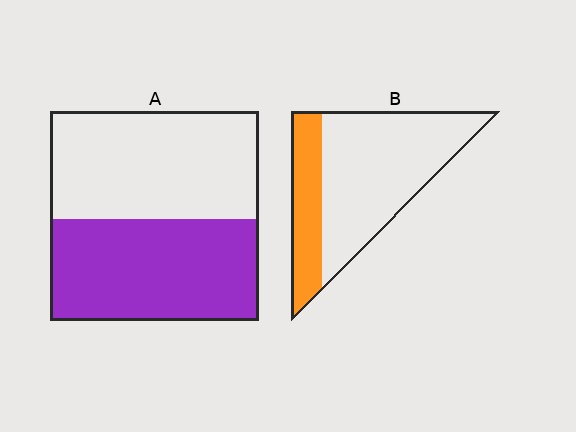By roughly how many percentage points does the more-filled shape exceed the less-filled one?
By roughly 20 percentage points (A over B).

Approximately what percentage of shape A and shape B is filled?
A is approximately 50% and B is approximately 25%.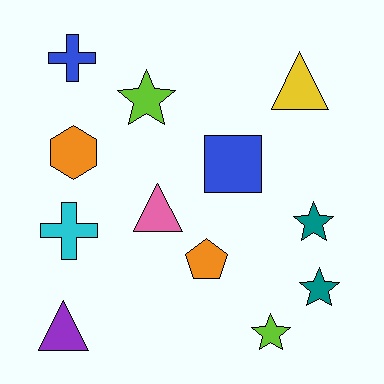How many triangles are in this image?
There are 3 triangles.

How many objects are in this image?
There are 12 objects.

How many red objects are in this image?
There are no red objects.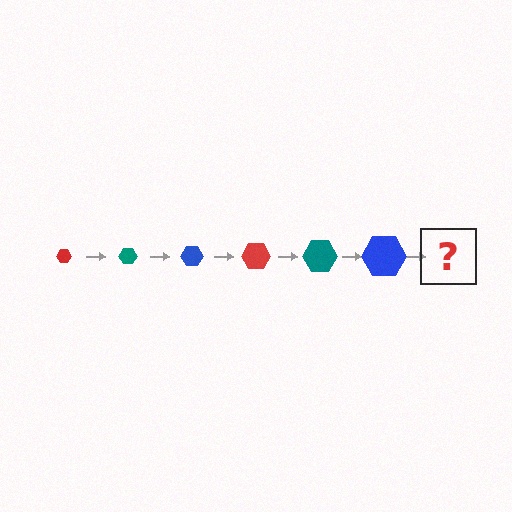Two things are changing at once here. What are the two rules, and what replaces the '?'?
The two rules are that the hexagon grows larger each step and the color cycles through red, teal, and blue. The '?' should be a red hexagon, larger than the previous one.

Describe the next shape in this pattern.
It should be a red hexagon, larger than the previous one.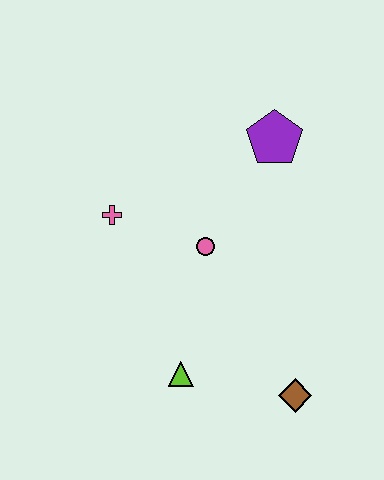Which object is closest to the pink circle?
The pink cross is closest to the pink circle.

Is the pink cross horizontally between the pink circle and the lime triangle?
No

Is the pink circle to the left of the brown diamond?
Yes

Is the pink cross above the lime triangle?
Yes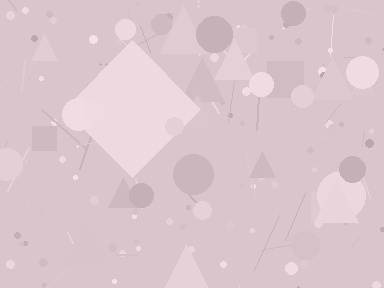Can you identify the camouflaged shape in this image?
The camouflaged shape is a diamond.